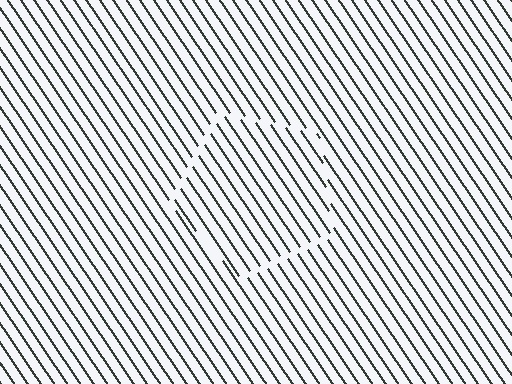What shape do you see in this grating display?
An illusory pentagon. The interior of the shape contains the same grating, shifted by half a period — the contour is defined by the phase discontinuity where line-ends from the inner and outer gratings abut.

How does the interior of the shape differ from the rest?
The interior of the shape contains the same grating, shifted by half a period — the contour is defined by the phase discontinuity where line-ends from the inner and outer gratings abut.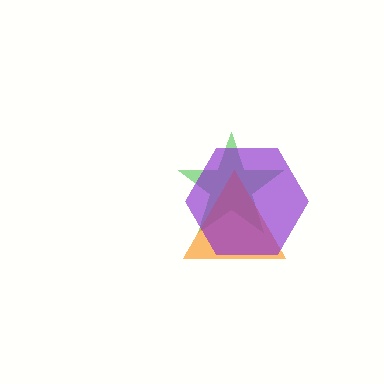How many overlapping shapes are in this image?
There are 3 overlapping shapes in the image.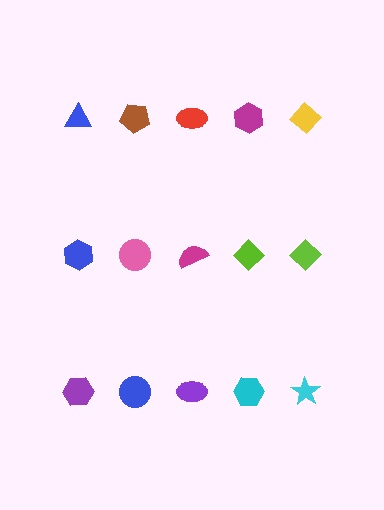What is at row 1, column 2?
A brown pentagon.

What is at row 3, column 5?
A cyan star.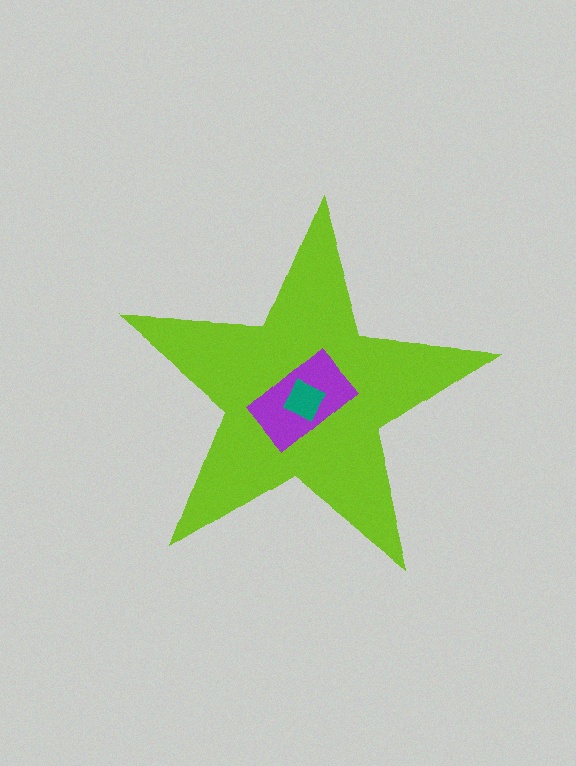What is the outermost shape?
The lime star.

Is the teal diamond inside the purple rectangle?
Yes.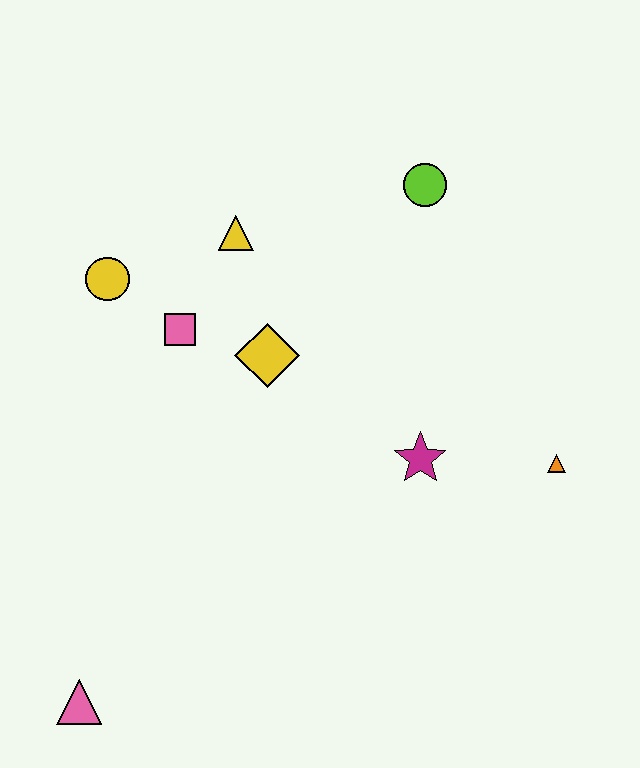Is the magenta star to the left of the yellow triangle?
No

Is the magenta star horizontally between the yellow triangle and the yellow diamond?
No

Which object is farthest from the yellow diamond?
The pink triangle is farthest from the yellow diamond.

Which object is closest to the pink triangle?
The pink square is closest to the pink triangle.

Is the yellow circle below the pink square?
No